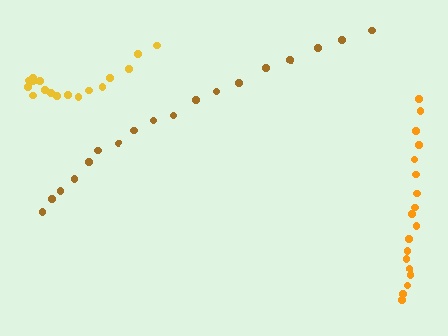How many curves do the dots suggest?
There are 3 distinct paths.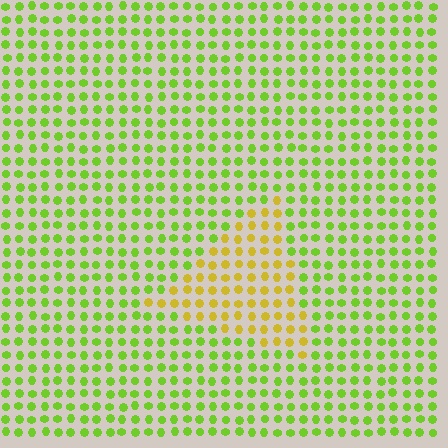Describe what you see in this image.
The image is filled with small lime elements in a uniform arrangement. A triangle-shaped region is visible where the elements are tinted to a slightly different hue, forming a subtle color boundary.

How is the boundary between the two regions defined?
The boundary is defined purely by a slight shift in hue (about 42 degrees). Spacing, size, and orientation are identical on both sides.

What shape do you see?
I see a triangle.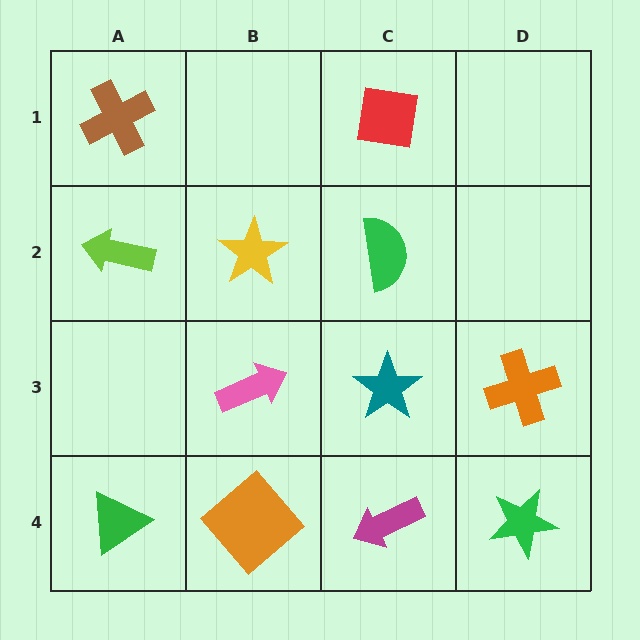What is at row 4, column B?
An orange diamond.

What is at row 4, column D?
A green star.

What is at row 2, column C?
A green semicircle.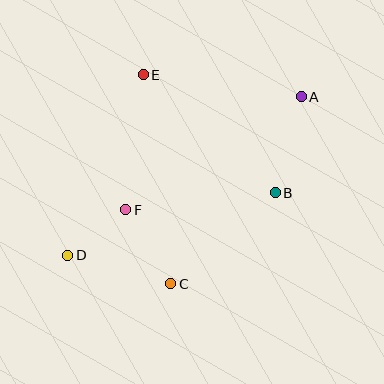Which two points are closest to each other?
Points D and F are closest to each other.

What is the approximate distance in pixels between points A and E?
The distance between A and E is approximately 160 pixels.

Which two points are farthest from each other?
Points A and D are farthest from each other.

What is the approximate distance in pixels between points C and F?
The distance between C and F is approximately 86 pixels.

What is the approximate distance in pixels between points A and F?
The distance between A and F is approximately 209 pixels.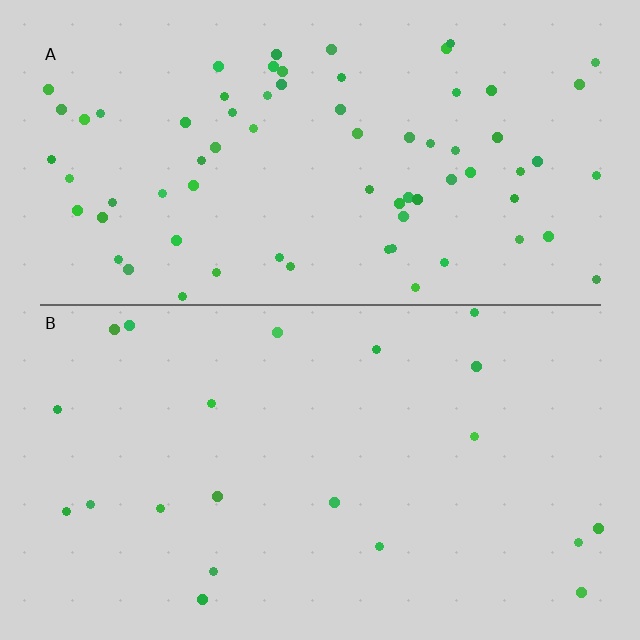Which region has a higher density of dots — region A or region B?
A (the top).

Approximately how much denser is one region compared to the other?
Approximately 3.5× — region A over region B.